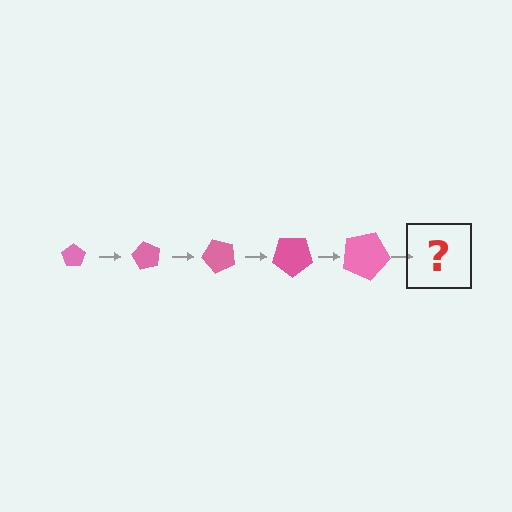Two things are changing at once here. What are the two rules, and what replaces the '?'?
The two rules are that the pentagon grows larger each step and it rotates 60 degrees each step. The '?' should be a pentagon, larger than the previous one and rotated 300 degrees from the start.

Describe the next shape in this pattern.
It should be a pentagon, larger than the previous one and rotated 300 degrees from the start.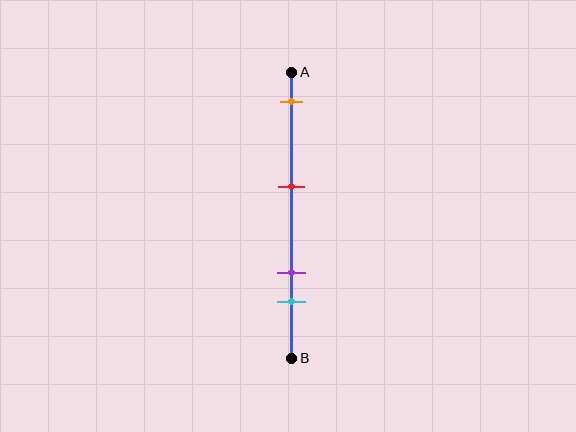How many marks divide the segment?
There are 4 marks dividing the segment.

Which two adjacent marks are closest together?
The purple and cyan marks are the closest adjacent pair.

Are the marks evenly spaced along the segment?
No, the marks are not evenly spaced.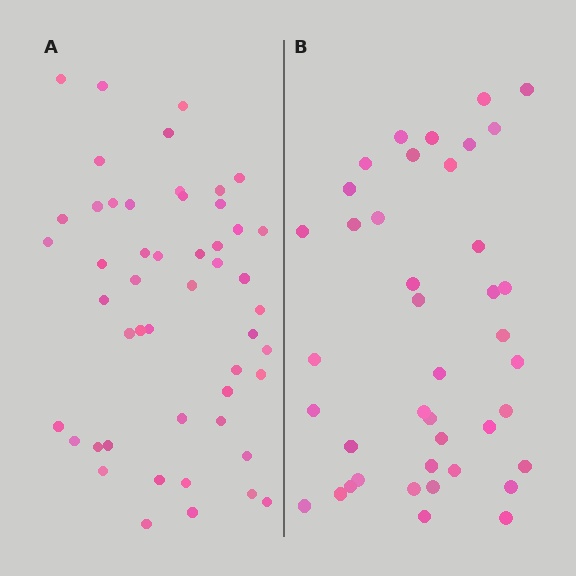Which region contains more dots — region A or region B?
Region A (the left region) has more dots.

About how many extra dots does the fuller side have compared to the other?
Region A has roughly 8 or so more dots than region B.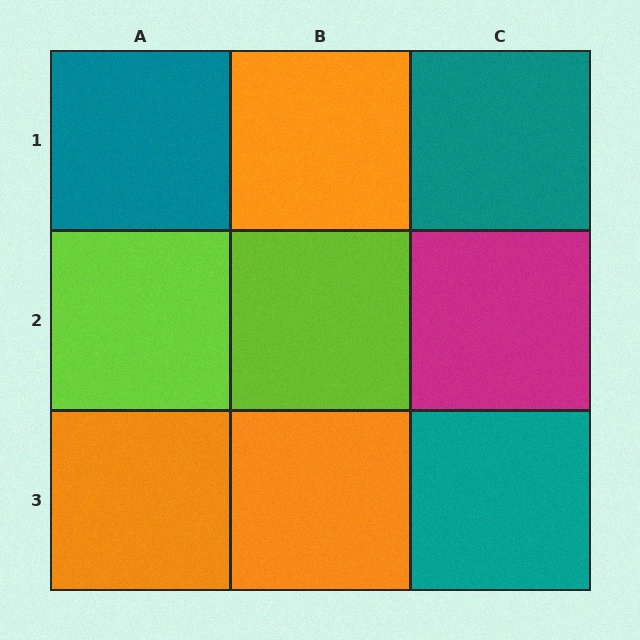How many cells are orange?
3 cells are orange.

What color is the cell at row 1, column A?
Teal.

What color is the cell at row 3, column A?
Orange.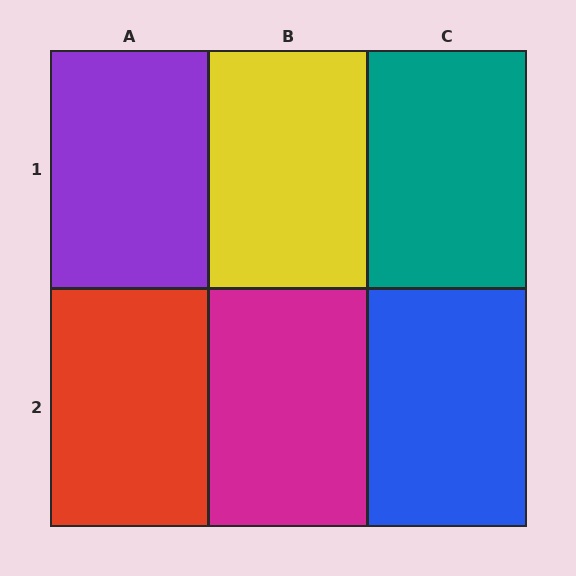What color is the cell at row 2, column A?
Red.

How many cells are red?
1 cell is red.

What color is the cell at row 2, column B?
Magenta.